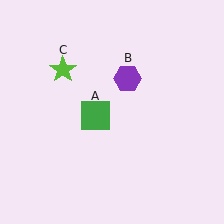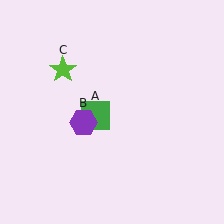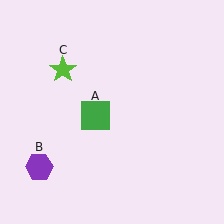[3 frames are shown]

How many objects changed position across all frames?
1 object changed position: purple hexagon (object B).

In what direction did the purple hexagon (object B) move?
The purple hexagon (object B) moved down and to the left.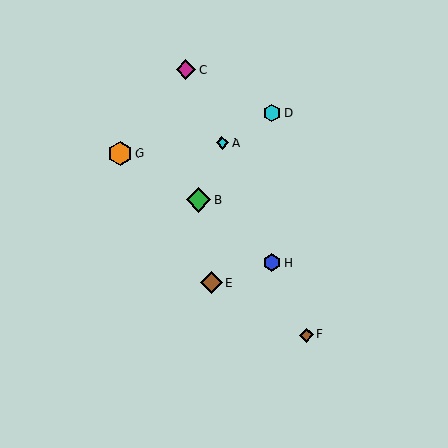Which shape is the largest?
The green diamond (labeled B) is the largest.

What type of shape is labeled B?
Shape B is a green diamond.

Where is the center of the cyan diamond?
The center of the cyan diamond is at (222, 143).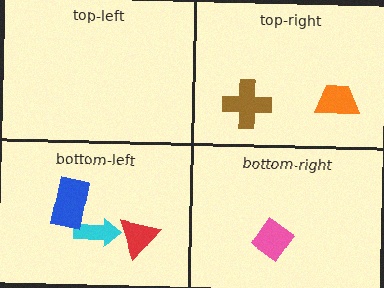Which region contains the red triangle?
The bottom-left region.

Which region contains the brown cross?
The top-right region.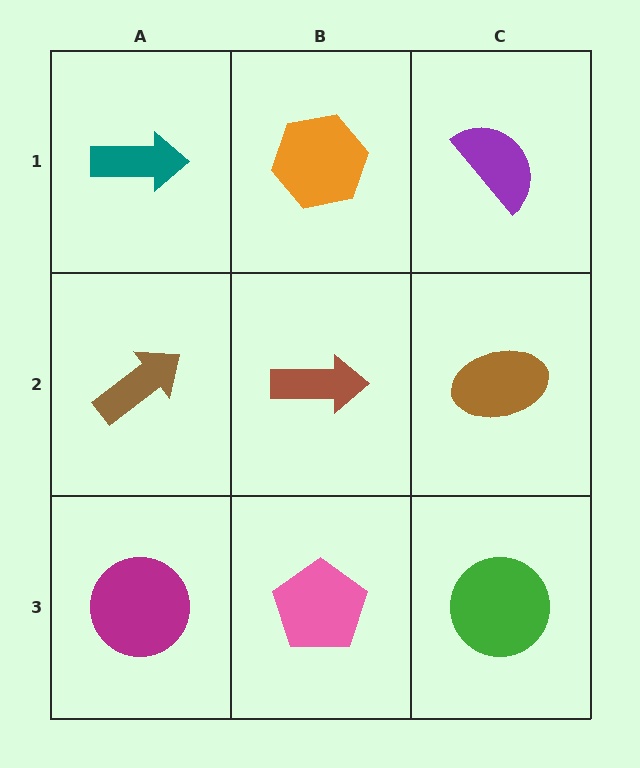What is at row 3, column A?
A magenta circle.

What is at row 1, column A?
A teal arrow.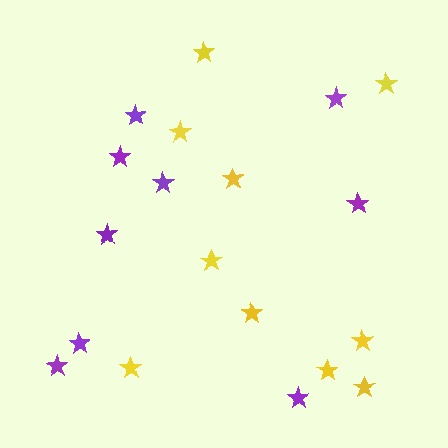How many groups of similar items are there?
There are 2 groups: one group of yellow stars (10) and one group of purple stars (9).